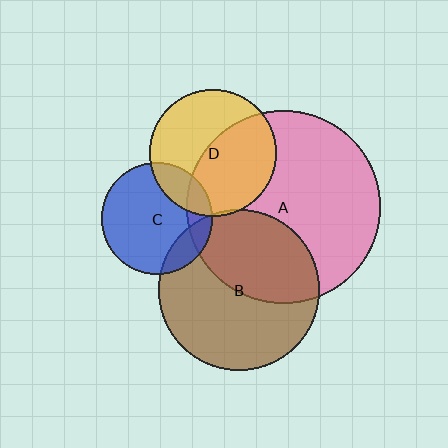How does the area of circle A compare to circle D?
Approximately 2.3 times.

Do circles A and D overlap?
Yes.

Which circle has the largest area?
Circle A (pink).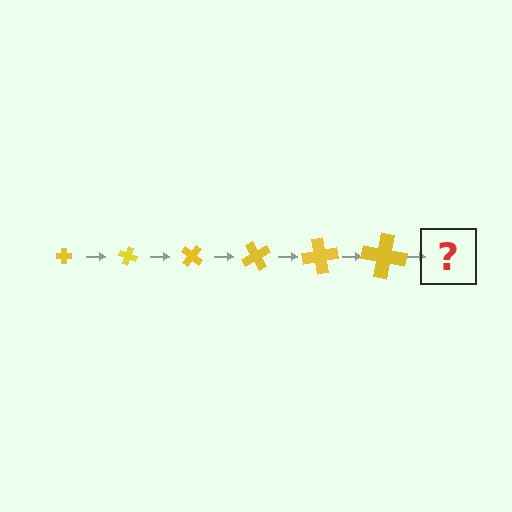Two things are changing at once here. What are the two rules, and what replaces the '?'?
The two rules are that the cross grows larger each step and it rotates 20 degrees each step. The '?' should be a cross, larger than the previous one and rotated 120 degrees from the start.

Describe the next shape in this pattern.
It should be a cross, larger than the previous one and rotated 120 degrees from the start.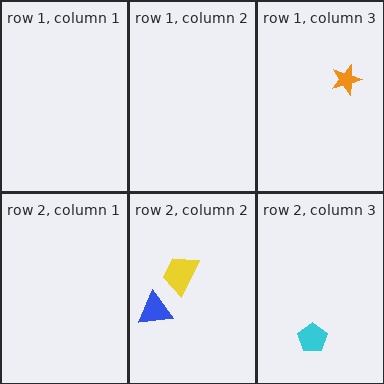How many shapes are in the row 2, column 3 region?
1.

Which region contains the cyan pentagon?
The row 2, column 3 region.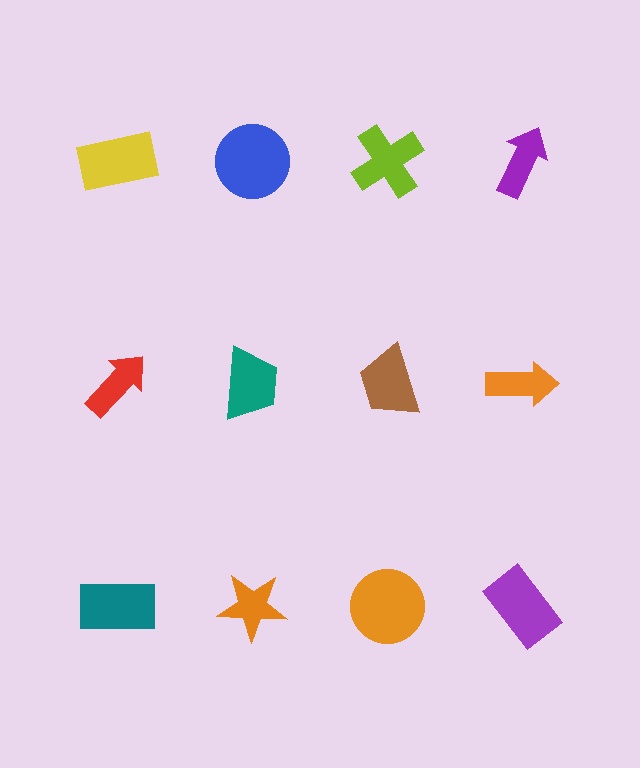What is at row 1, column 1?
A yellow rectangle.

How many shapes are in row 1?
4 shapes.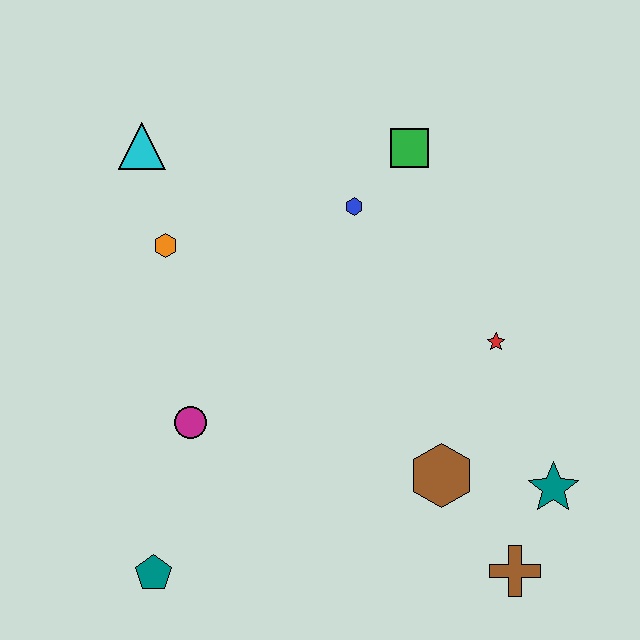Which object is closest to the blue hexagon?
The green square is closest to the blue hexagon.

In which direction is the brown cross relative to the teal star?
The brown cross is below the teal star.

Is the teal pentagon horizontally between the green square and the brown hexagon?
No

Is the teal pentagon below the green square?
Yes